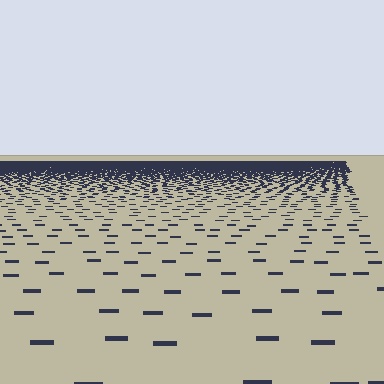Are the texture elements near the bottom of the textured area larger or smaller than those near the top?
Larger. Near the bottom, elements are closer to the viewer and appear at a bigger on-screen size.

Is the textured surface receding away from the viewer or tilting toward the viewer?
The surface is receding away from the viewer. Texture elements get smaller and denser toward the top.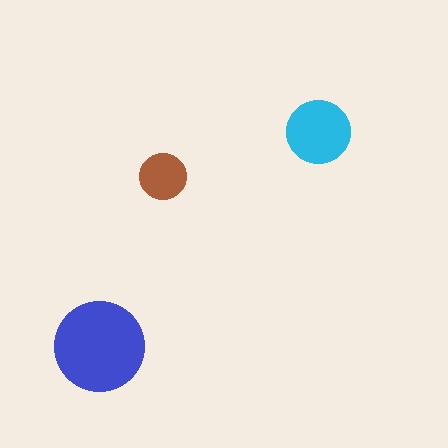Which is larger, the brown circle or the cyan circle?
The cyan one.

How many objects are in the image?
There are 3 objects in the image.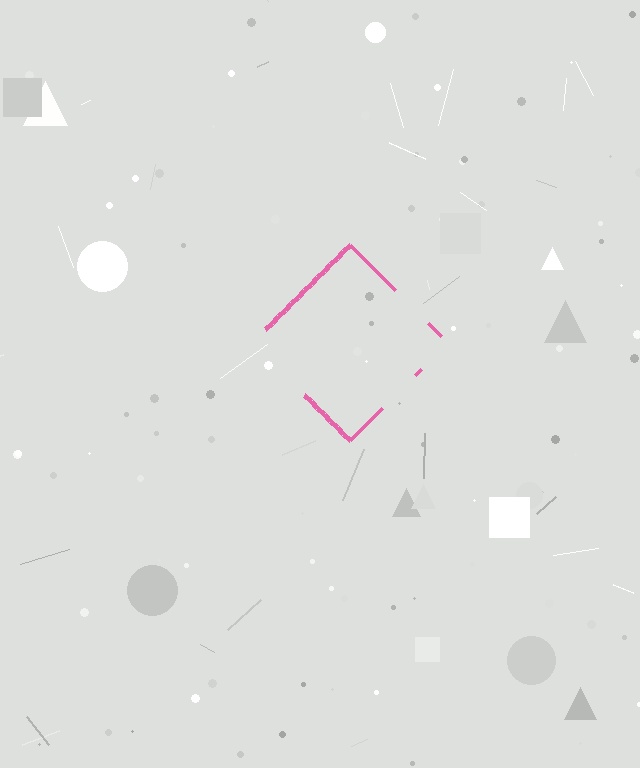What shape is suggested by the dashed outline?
The dashed outline suggests a diamond.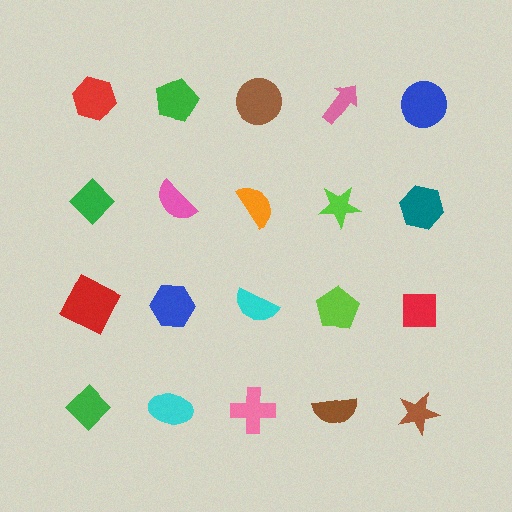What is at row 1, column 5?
A blue circle.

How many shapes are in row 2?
5 shapes.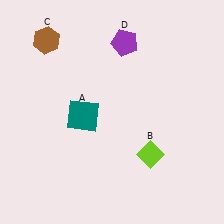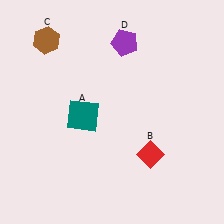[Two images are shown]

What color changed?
The diamond (B) changed from lime in Image 1 to red in Image 2.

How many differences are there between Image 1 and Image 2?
There is 1 difference between the two images.